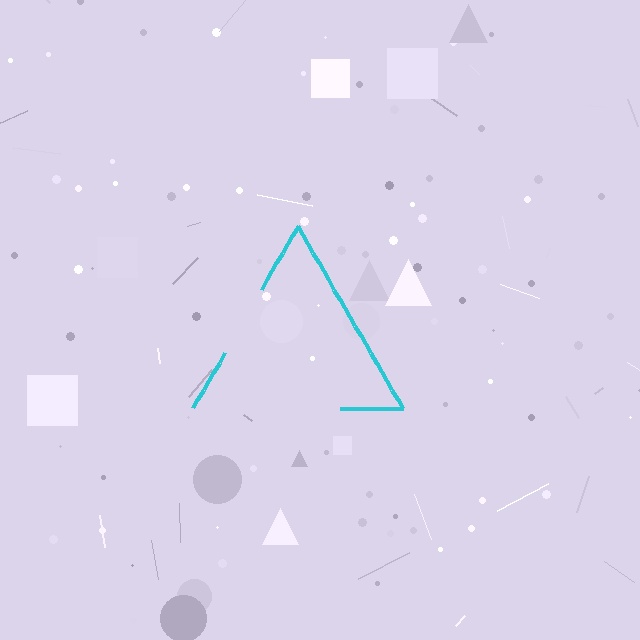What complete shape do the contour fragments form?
The contour fragments form a triangle.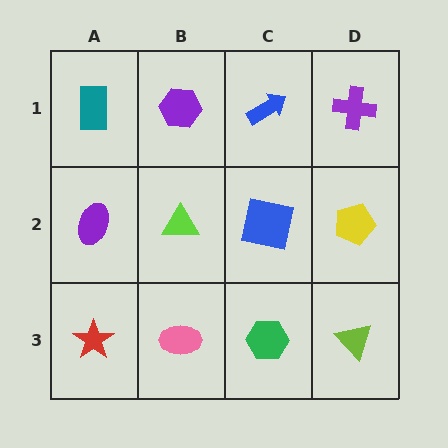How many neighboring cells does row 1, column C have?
3.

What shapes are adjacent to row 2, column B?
A purple hexagon (row 1, column B), a pink ellipse (row 3, column B), a purple ellipse (row 2, column A), a blue square (row 2, column C).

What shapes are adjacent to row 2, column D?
A purple cross (row 1, column D), a lime triangle (row 3, column D), a blue square (row 2, column C).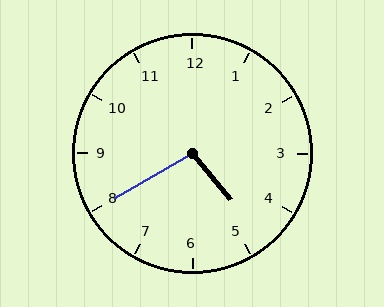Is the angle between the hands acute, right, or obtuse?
It is obtuse.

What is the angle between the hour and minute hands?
Approximately 100 degrees.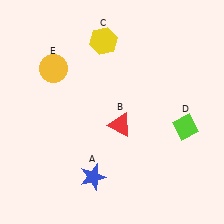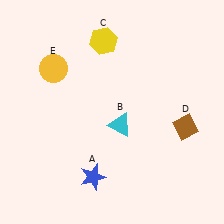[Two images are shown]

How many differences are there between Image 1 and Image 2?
There are 2 differences between the two images.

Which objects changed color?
B changed from red to cyan. D changed from lime to brown.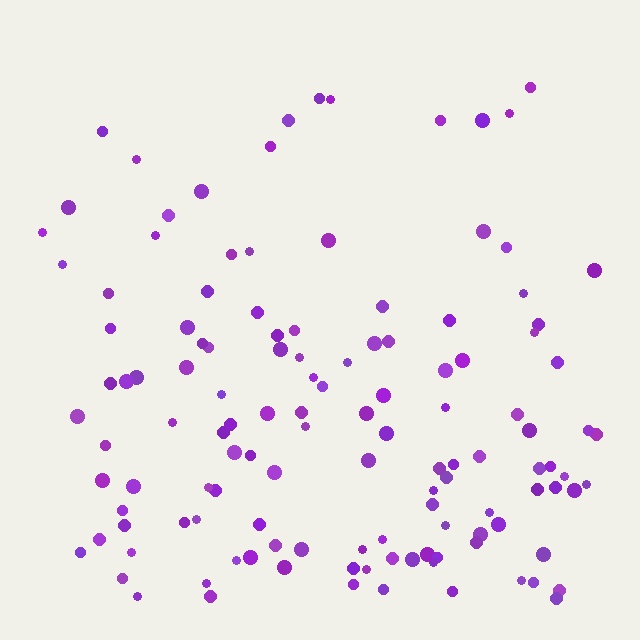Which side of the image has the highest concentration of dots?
The bottom.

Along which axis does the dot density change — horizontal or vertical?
Vertical.